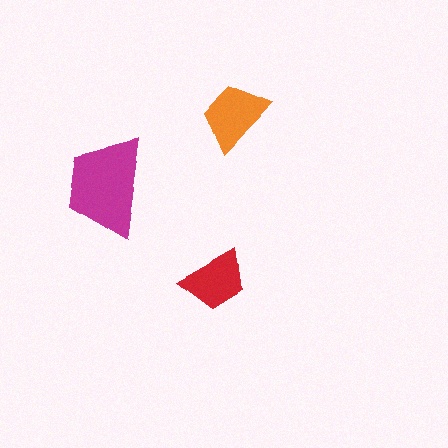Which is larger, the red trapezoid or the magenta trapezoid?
The magenta one.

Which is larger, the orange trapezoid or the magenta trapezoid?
The magenta one.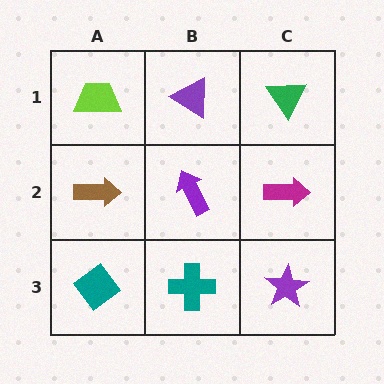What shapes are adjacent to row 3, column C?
A magenta arrow (row 2, column C), a teal cross (row 3, column B).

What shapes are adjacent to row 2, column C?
A green triangle (row 1, column C), a purple star (row 3, column C), a purple arrow (row 2, column B).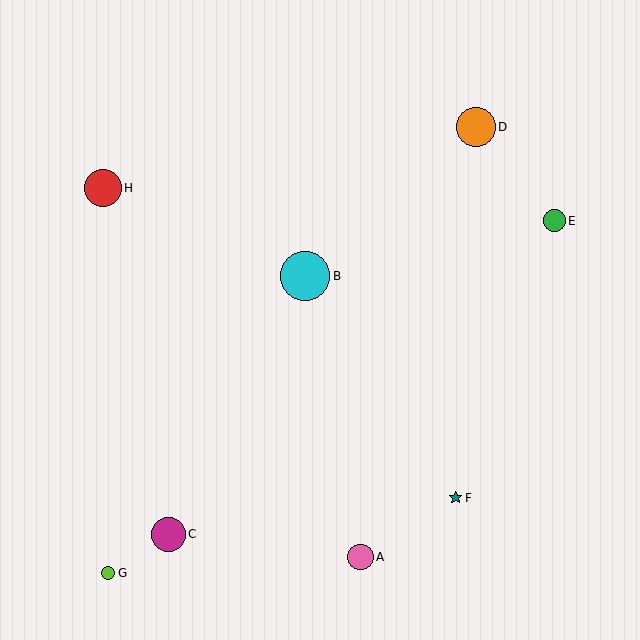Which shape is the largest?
The cyan circle (labeled B) is the largest.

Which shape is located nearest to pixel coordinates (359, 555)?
The pink circle (labeled A) at (360, 557) is nearest to that location.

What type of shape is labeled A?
Shape A is a pink circle.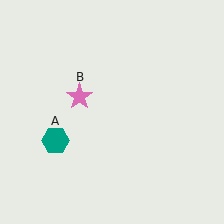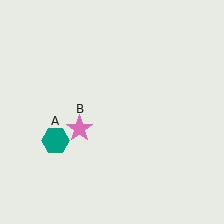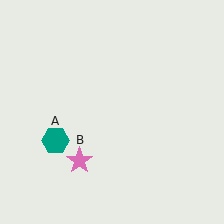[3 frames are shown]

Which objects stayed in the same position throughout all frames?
Teal hexagon (object A) remained stationary.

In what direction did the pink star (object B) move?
The pink star (object B) moved down.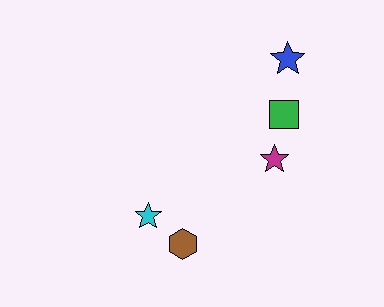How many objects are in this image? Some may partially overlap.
There are 5 objects.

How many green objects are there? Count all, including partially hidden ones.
There is 1 green object.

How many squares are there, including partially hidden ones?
There is 1 square.